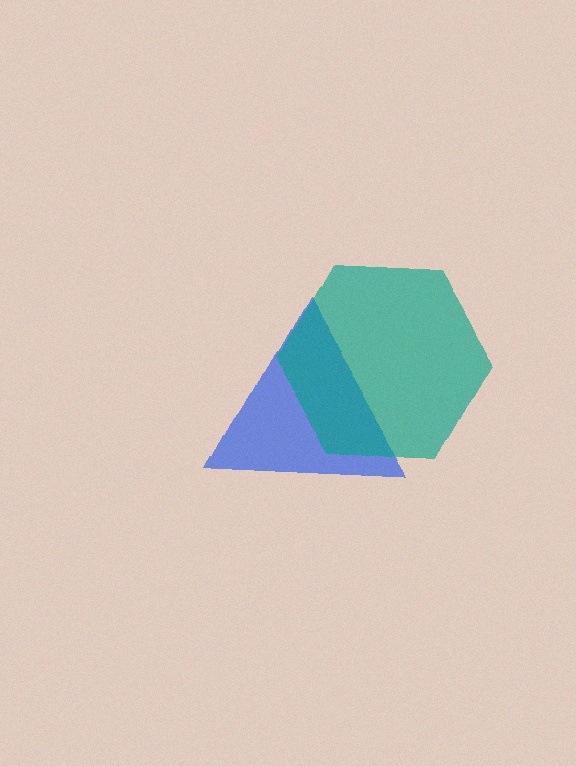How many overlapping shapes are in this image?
There are 2 overlapping shapes in the image.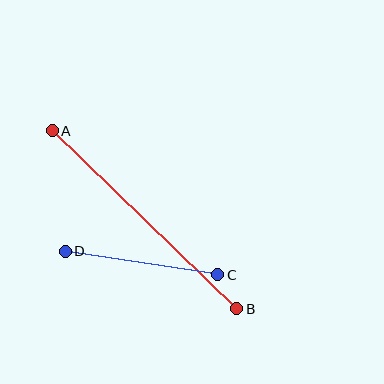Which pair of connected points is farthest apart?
Points A and B are farthest apart.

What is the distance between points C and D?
The distance is approximately 154 pixels.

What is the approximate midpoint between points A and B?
The midpoint is at approximately (145, 220) pixels.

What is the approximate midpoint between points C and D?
The midpoint is at approximately (142, 263) pixels.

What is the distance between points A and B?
The distance is approximately 256 pixels.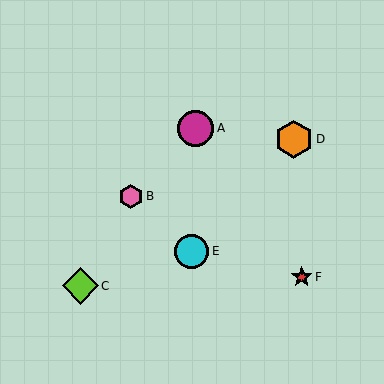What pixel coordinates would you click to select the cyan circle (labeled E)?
Click at (192, 251) to select the cyan circle E.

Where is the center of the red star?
The center of the red star is at (302, 277).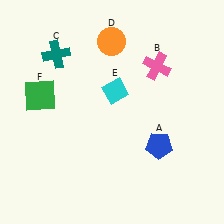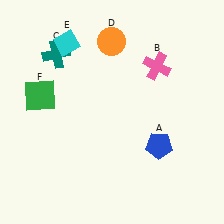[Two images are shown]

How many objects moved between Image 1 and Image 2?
1 object moved between the two images.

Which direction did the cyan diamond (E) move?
The cyan diamond (E) moved left.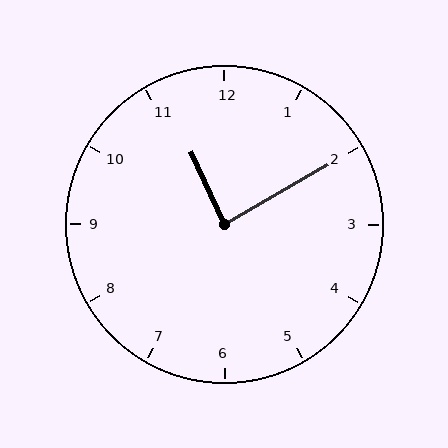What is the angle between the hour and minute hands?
Approximately 85 degrees.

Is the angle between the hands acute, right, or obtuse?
It is right.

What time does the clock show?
11:10.